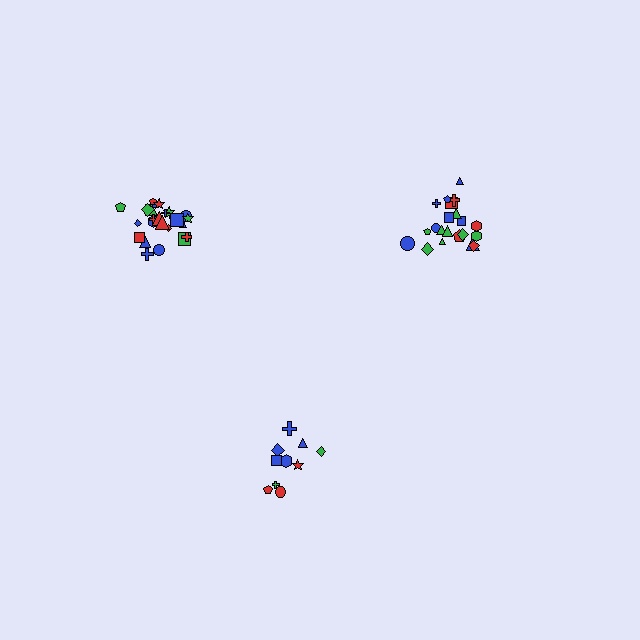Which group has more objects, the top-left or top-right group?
The top-left group.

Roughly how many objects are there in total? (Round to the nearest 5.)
Roughly 55 objects in total.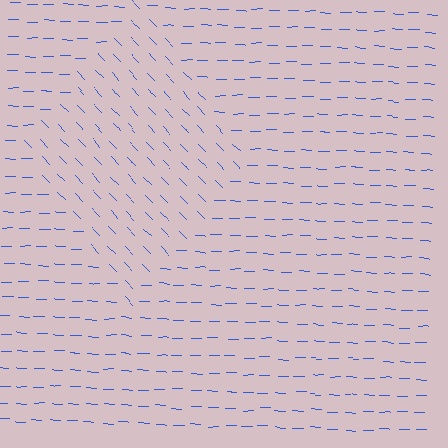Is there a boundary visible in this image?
Yes, there is a texture boundary formed by a change in line orientation.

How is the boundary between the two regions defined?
The boundary is defined purely by a change in line orientation (approximately 45 degrees difference). All lines are the same color and thickness.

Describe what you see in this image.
The image is filled with small blue line segments. A diamond region in the image has lines oriented differently from the surrounding lines, creating a visible texture boundary.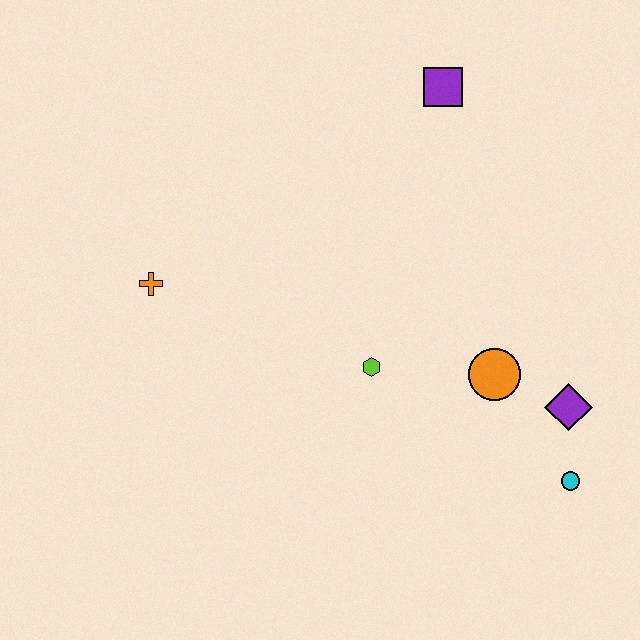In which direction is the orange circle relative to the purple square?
The orange circle is below the purple square.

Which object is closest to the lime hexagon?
The orange circle is closest to the lime hexagon.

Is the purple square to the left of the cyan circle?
Yes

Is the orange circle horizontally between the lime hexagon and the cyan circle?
Yes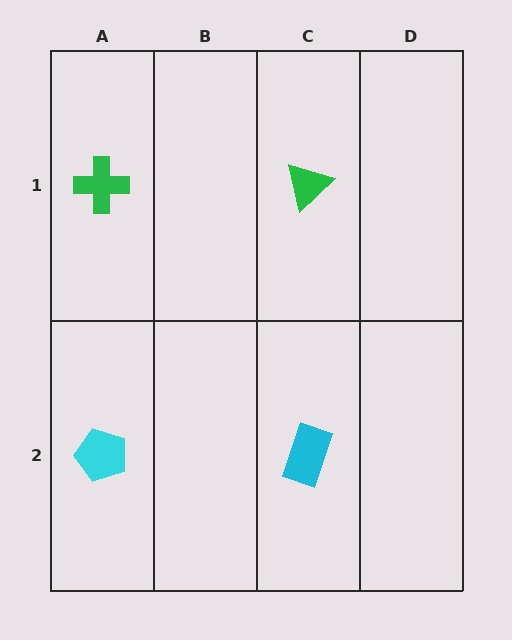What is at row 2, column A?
A cyan pentagon.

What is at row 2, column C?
A cyan rectangle.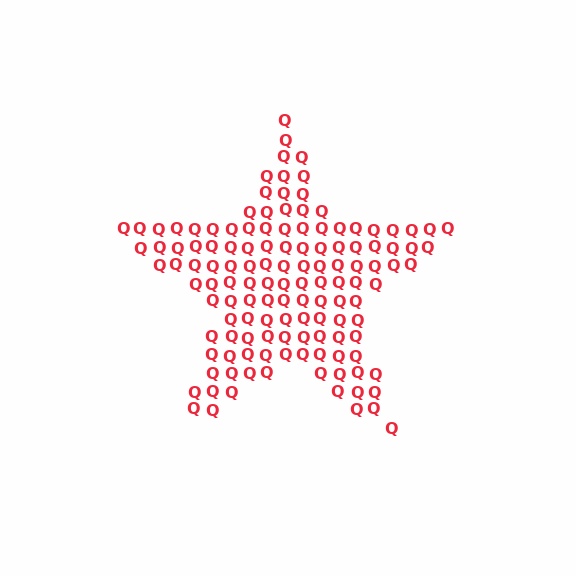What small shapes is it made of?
It is made of small letter Q's.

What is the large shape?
The large shape is a star.